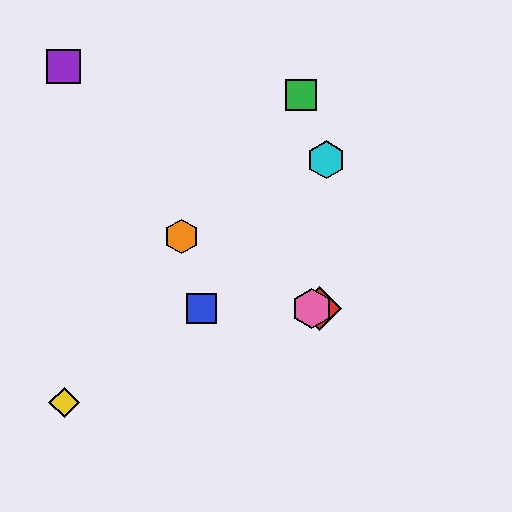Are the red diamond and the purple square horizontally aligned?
No, the red diamond is at y≈308 and the purple square is at y≈67.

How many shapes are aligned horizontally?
3 shapes (the red diamond, the blue square, the pink hexagon) are aligned horizontally.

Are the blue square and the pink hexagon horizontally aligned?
Yes, both are at y≈308.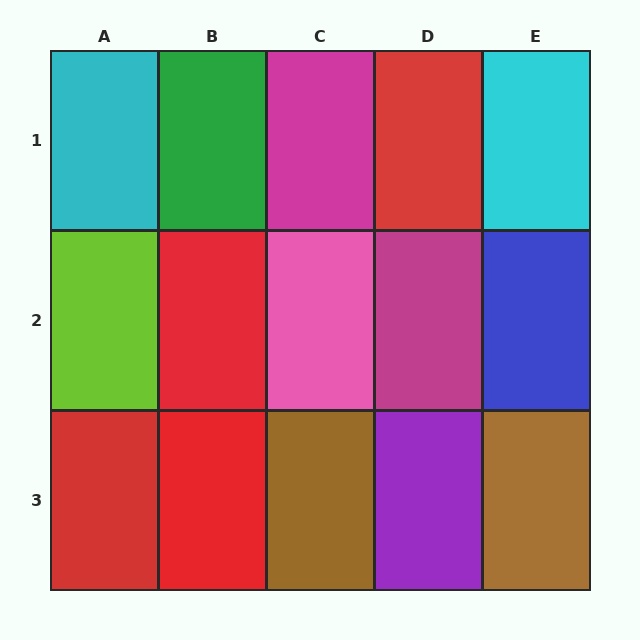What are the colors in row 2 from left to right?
Lime, red, pink, magenta, blue.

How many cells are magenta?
2 cells are magenta.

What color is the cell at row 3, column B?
Red.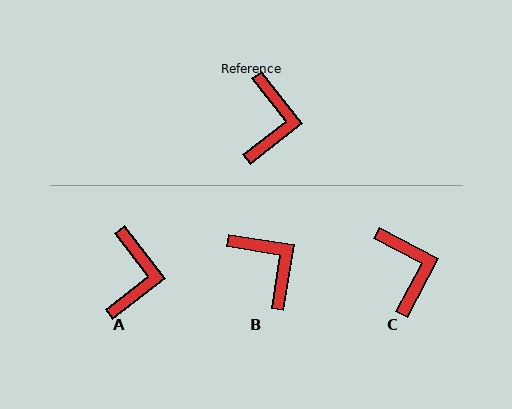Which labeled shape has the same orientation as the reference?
A.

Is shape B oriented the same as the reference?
No, it is off by about 43 degrees.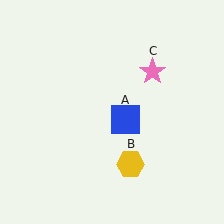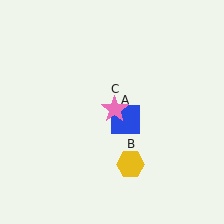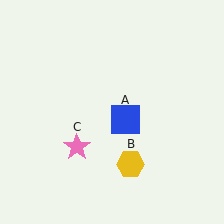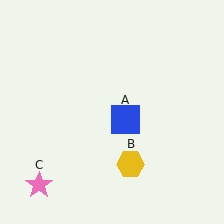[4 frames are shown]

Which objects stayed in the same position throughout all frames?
Blue square (object A) and yellow hexagon (object B) remained stationary.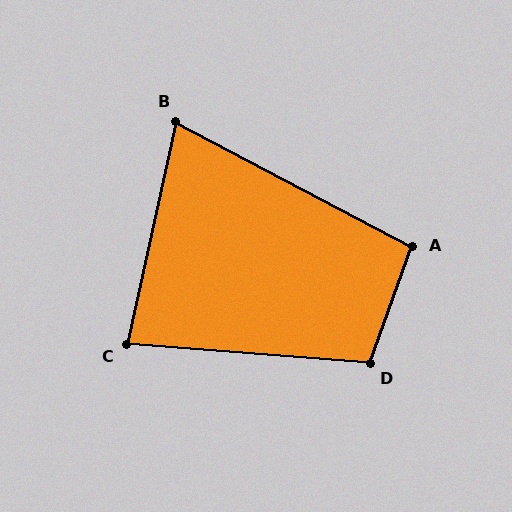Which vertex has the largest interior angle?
D, at approximately 105 degrees.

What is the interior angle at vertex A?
Approximately 98 degrees (obtuse).